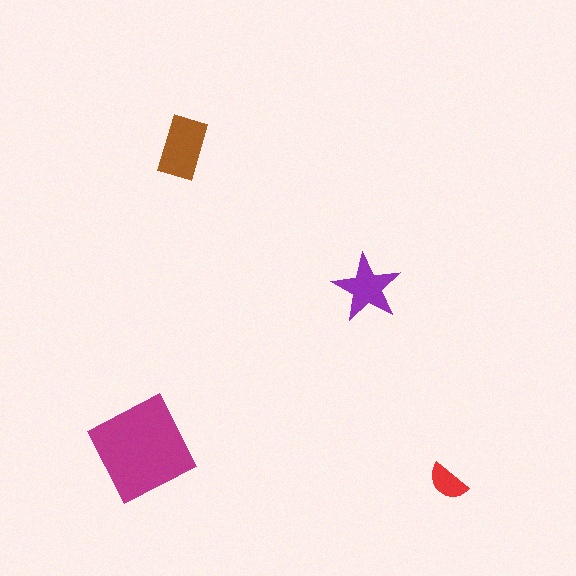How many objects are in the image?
There are 4 objects in the image.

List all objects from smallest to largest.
The red semicircle, the purple star, the brown rectangle, the magenta diamond.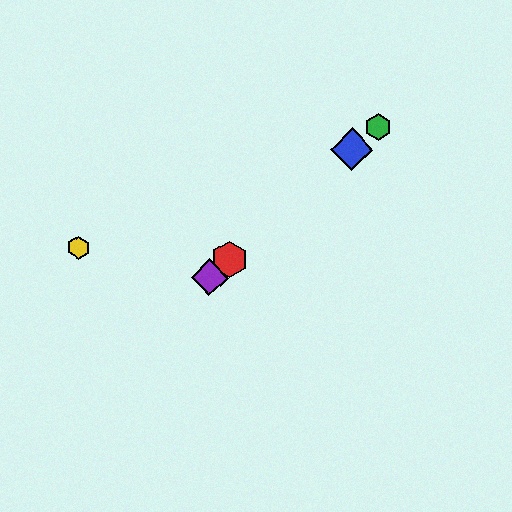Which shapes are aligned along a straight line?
The red hexagon, the blue diamond, the green hexagon, the purple diamond are aligned along a straight line.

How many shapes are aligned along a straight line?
4 shapes (the red hexagon, the blue diamond, the green hexagon, the purple diamond) are aligned along a straight line.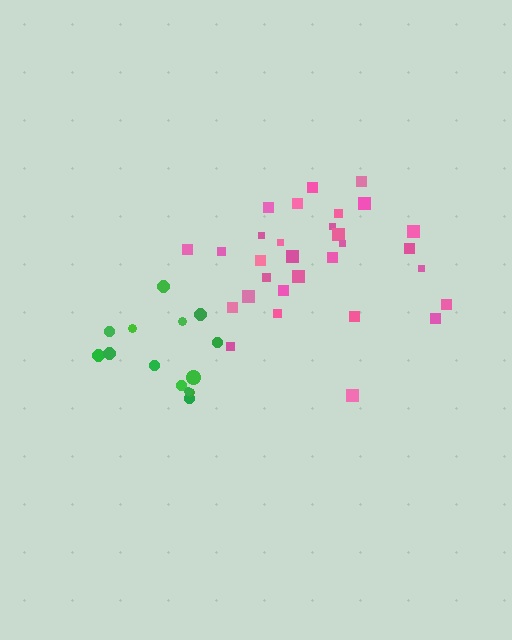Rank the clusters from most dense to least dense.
pink, green.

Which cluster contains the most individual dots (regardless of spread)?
Pink (30).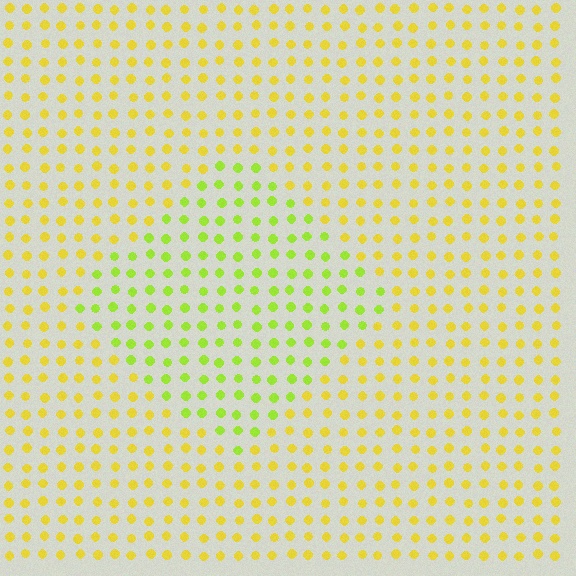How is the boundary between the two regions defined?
The boundary is defined purely by a slight shift in hue (about 33 degrees). Spacing, size, and orientation are identical on both sides.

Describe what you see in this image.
The image is filled with small yellow elements in a uniform arrangement. A diamond-shaped region is visible where the elements are tinted to a slightly different hue, forming a subtle color boundary.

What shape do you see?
I see a diamond.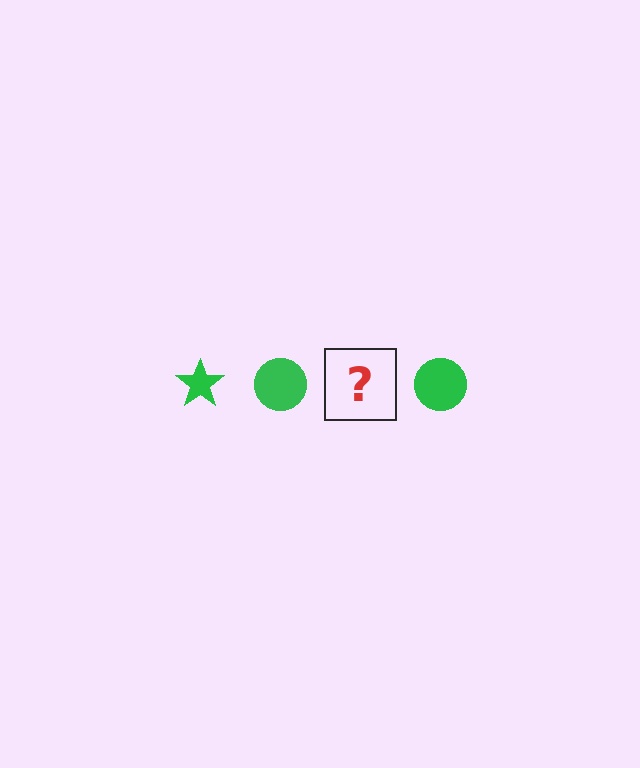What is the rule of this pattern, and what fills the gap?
The rule is that the pattern cycles through star, circle shapes in green. The gap should be filled with a green star.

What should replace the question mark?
The question mark should be replaced with a green star.